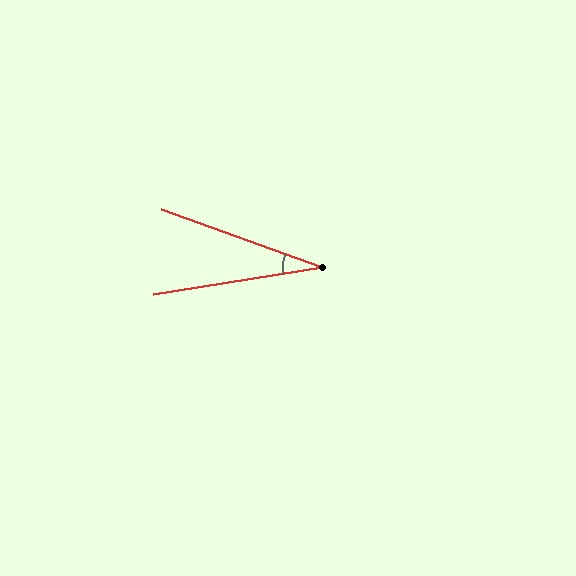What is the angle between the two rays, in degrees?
Approximately 29 degrees.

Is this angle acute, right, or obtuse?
It is acute.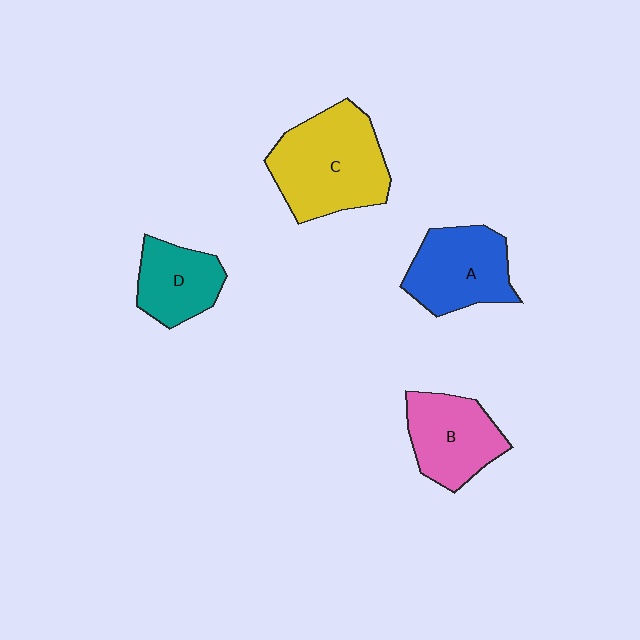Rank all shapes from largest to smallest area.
From largest to smallest: C (yellow), A (blue), B (pink), D (teal).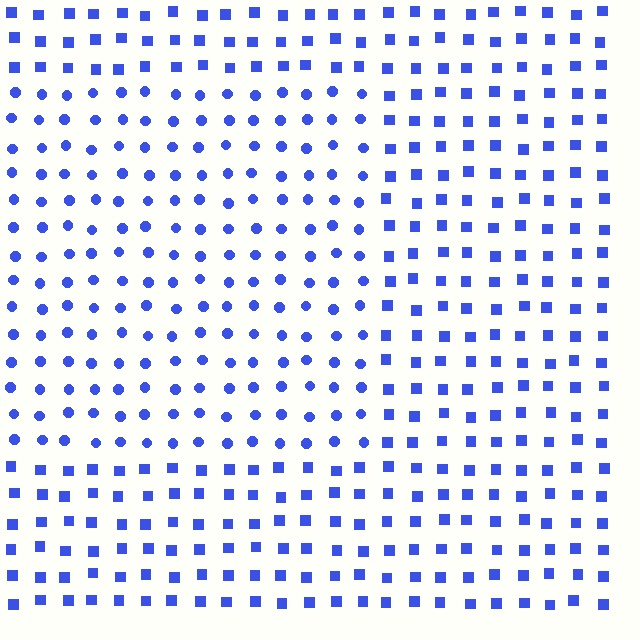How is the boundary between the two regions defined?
The boundary is defined by a change in element shape: circles inside vs. squares outside. All elements share the same color and spacing.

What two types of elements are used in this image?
The image uses circles inside the rectangle region and squares outside it.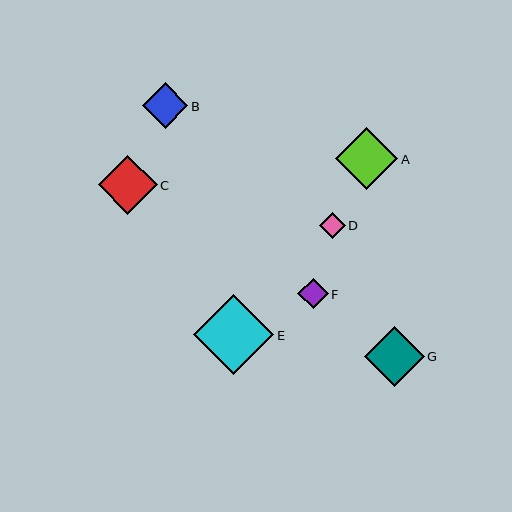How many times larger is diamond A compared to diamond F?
Diamond A is approximately 2.0 times the size of diamond F.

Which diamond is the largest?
Diamond E is the largest with a size of approximately 80 pixels.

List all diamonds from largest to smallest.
From largest to smallest: E, A, G, C, B, F, D.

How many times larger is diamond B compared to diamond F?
Diamond B is approximately 1.5 times the size of diamond F.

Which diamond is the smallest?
Diamond D is the smallest with a size of approximately 26 pixels.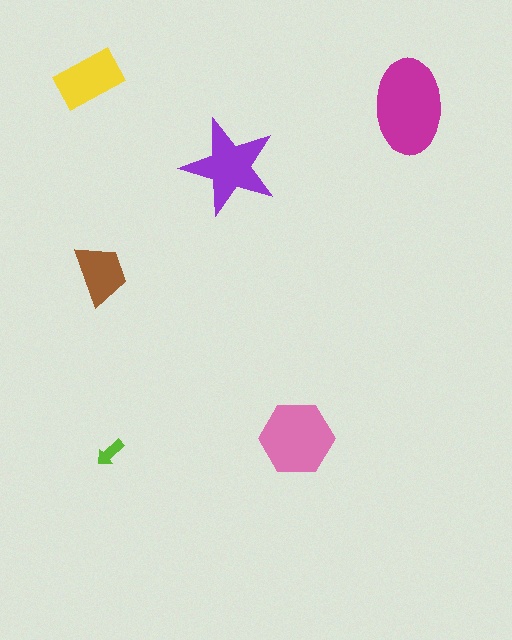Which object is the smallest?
The lime arrow.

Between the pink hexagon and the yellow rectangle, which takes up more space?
The pink hexagon.